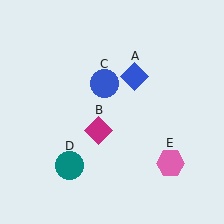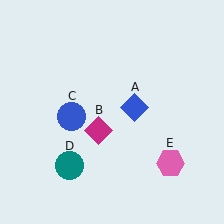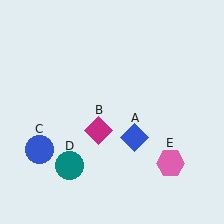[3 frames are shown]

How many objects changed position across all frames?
2 objects changed position: blue diamond (object A), blue circle (object C).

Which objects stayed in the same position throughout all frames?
Magenta diamond (object B) and teal circle (object D) and pink hexagon (object E) remained stationary.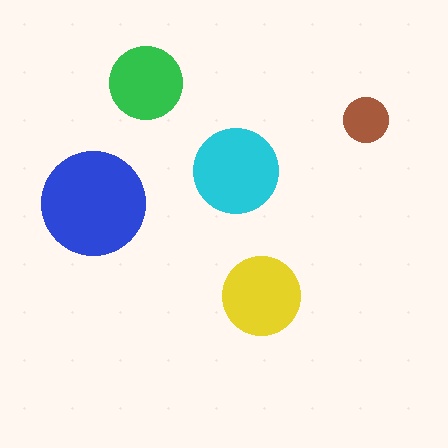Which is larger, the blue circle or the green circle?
The blue one.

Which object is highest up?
The green circle is topmost.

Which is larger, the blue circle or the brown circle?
The blue one.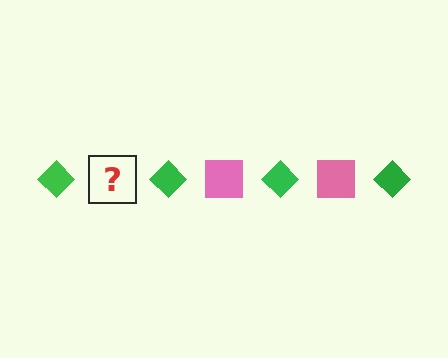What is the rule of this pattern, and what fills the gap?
The rule is that the pattern alternates between green diamond and pink square. The gap should be filled with a pink square.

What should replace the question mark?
The question mark should be replaced with a pink square.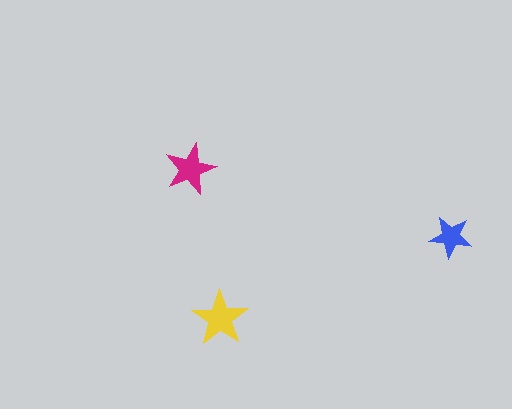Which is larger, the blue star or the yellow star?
The yellow one.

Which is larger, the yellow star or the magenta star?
The yellow one.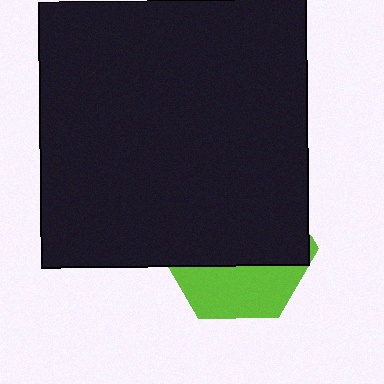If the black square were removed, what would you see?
You would see the complete lime hexagon.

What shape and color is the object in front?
The object in front is a black square.